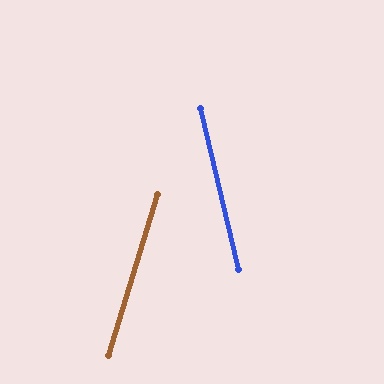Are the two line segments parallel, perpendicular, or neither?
Neither parallel nor perpendicular — they differ by about 30°.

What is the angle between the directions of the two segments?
Approximately 30 degrees.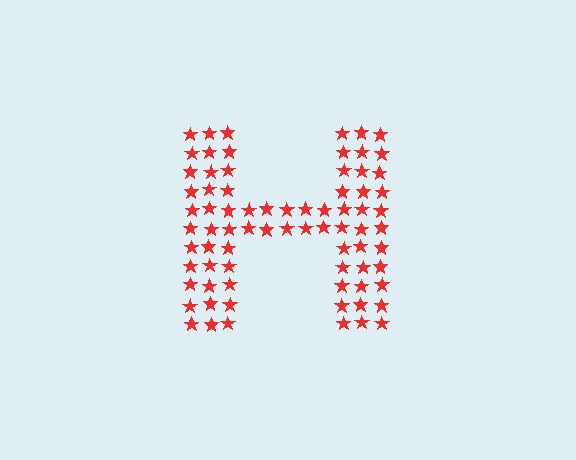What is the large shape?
The large shape is the letter H.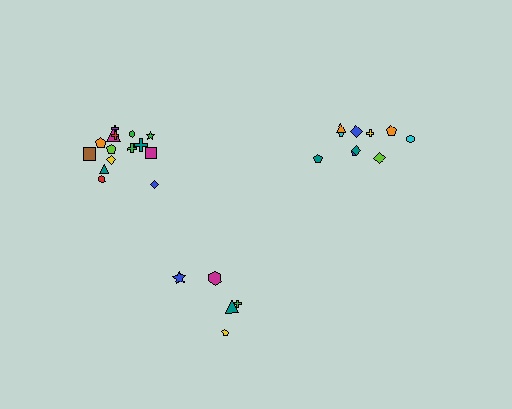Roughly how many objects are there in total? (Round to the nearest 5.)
Roughly 30 objects in total.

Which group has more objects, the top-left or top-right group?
The top-left group.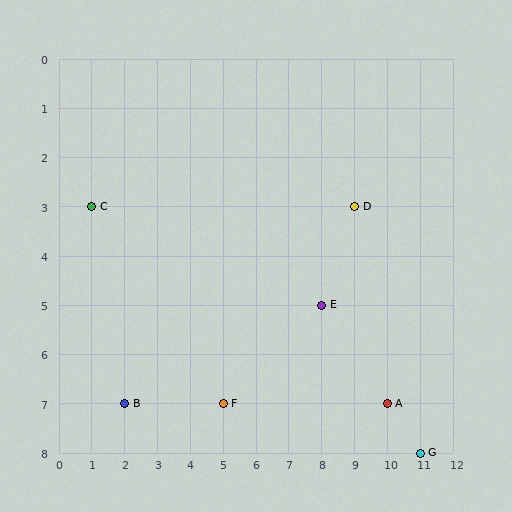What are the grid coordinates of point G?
Point G is at grid coordinates (11, 8).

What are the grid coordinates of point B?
Point B is at grid coordinates (2, 7).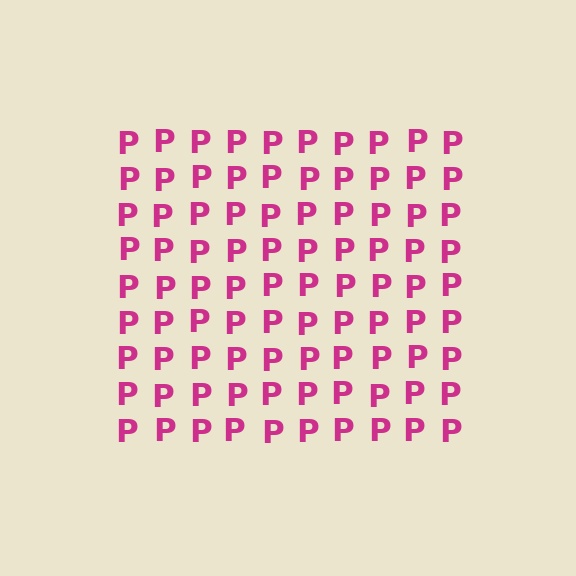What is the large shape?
The large shape is a square.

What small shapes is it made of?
It is made of small letter P's.